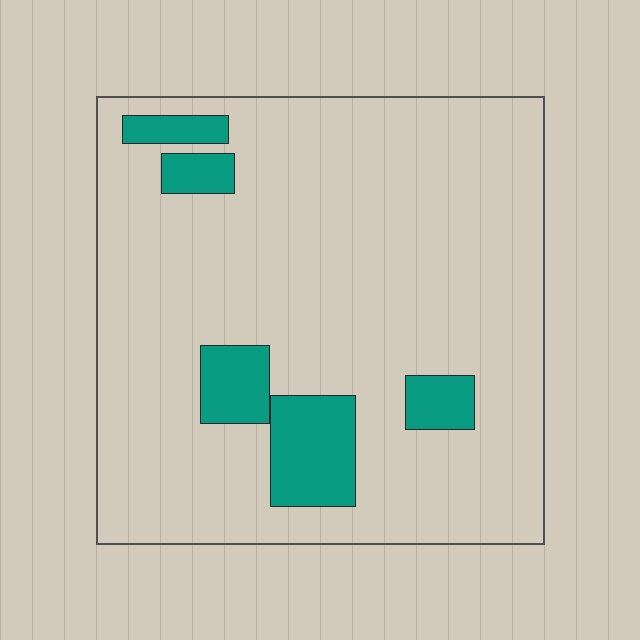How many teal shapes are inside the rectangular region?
5.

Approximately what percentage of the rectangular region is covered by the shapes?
Approximately 10%.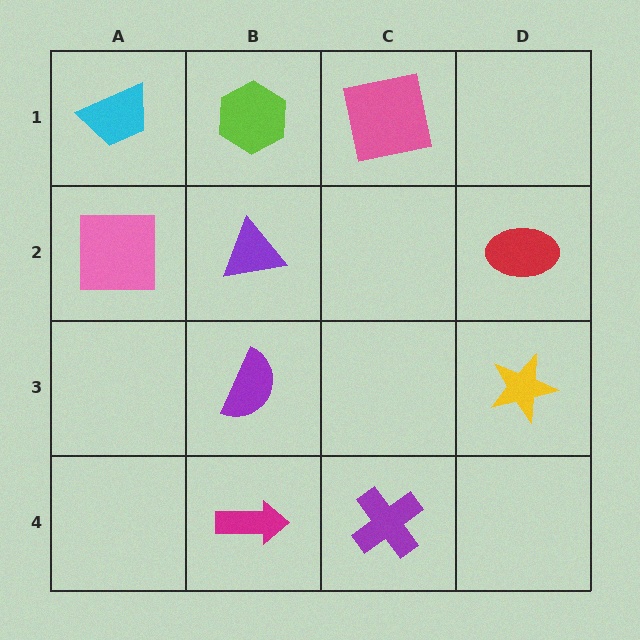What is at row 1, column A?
A cyan trapezoid.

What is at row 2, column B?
A purple triangle.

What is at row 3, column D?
A yellow star.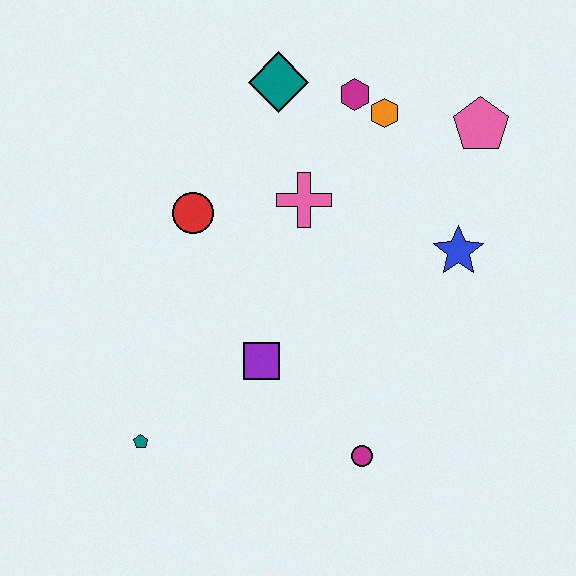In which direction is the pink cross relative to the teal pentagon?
The pink cross is above the teal pentagon.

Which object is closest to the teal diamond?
The magenta hexagon is closest to the teal diamond.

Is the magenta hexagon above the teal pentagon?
Yes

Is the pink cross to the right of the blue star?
No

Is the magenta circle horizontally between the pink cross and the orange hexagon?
Yes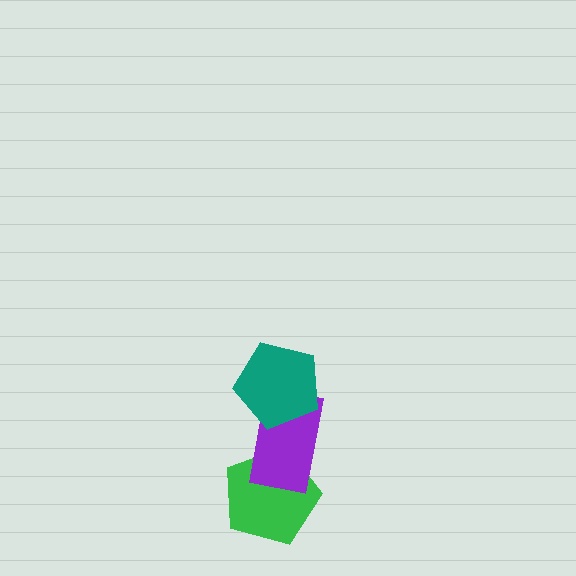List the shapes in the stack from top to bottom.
From top to bottom: the teal pentagon, the purple rectangle, the green pentagon.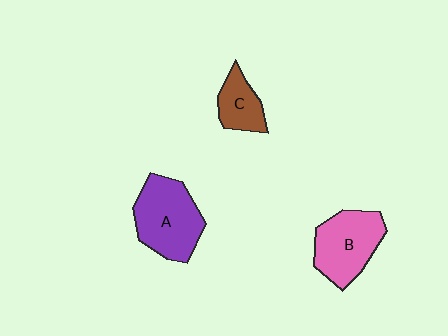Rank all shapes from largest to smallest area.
From largest to smallest: A (purple), B (pink), C (brown).